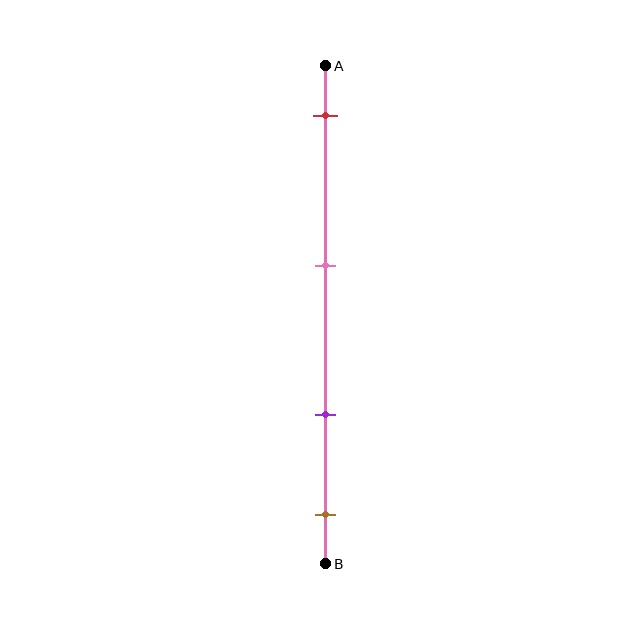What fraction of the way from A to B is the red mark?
The red mark is approximately 10% (0.1) of the way from A to B.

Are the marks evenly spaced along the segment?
No, the marks are not evenly spaced.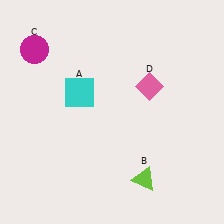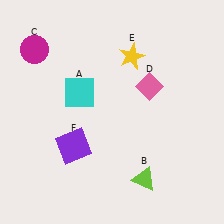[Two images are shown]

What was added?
A yellow star (E), a purple square (F) were added in Image 2.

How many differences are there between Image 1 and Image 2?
There are 2 differences between the two images.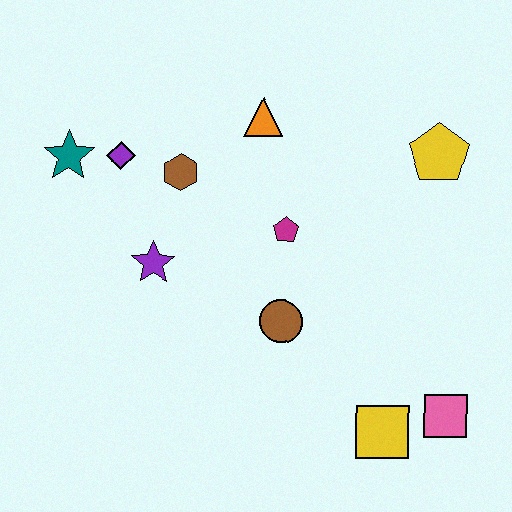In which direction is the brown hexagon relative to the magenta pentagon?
The brown hexagon is to the left of the magenta pentagon.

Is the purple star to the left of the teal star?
No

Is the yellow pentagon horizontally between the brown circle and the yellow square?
No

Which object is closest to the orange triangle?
The brown hexagon is closest to the orange triangle.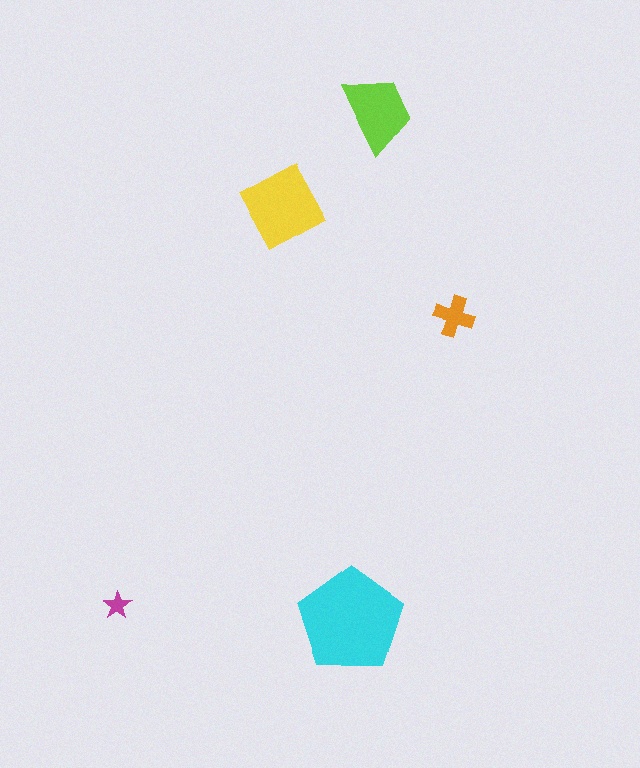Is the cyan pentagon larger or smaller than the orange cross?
Larger.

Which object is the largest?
The cyan pentagon.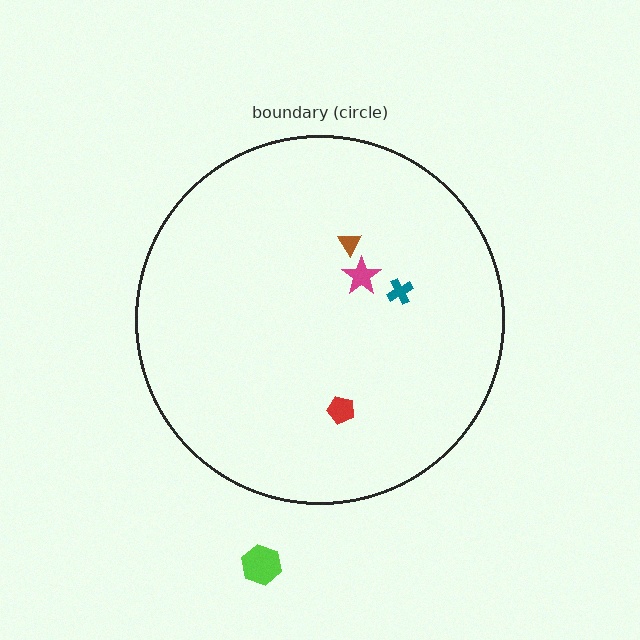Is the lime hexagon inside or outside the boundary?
Outside.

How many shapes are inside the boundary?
4 inside, 1 outside.